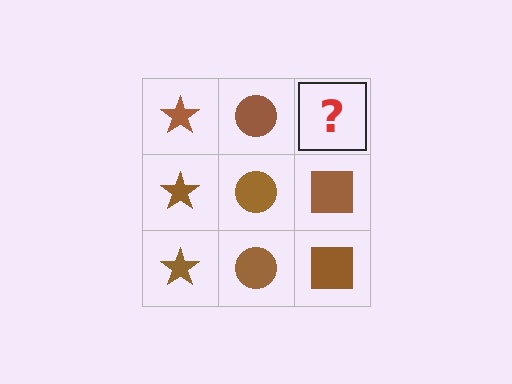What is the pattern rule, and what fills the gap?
The rule is that each column has a consistent shape. The gap should be filled with a brown square.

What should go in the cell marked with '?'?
The missing cell should contain a brown square.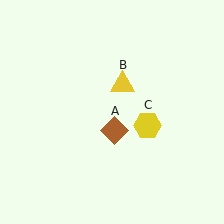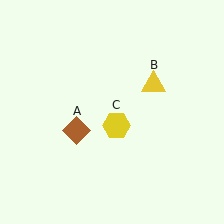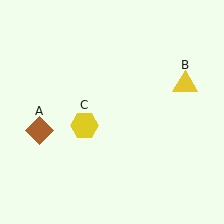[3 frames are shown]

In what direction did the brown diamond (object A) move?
The brown diamond (object A) moved left.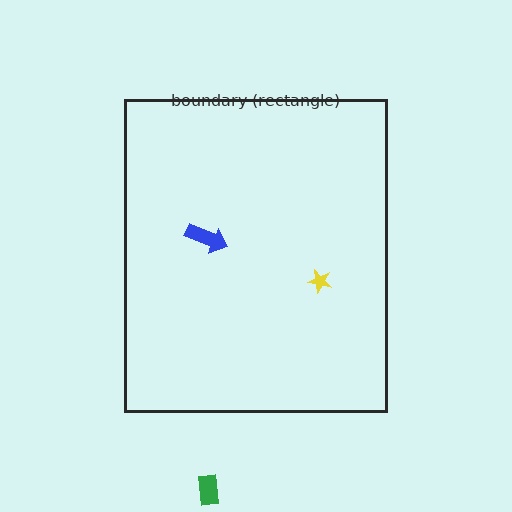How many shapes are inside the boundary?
2 inside, 1 outside.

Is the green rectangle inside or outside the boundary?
Outside.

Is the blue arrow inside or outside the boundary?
Inside.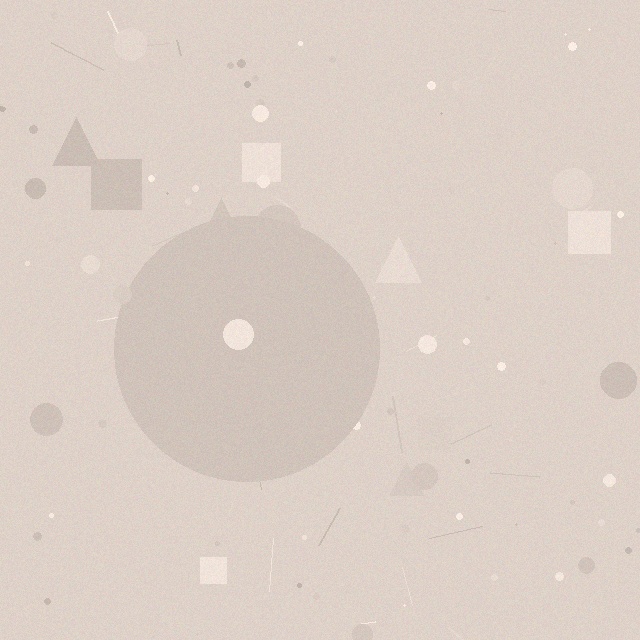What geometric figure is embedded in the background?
A circle is embedded in the background.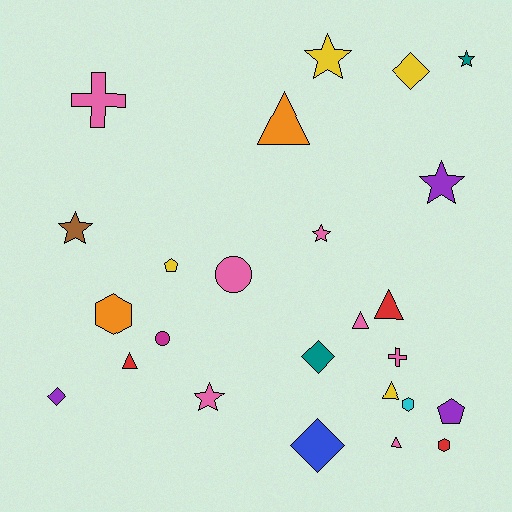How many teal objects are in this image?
There are 2 teal objects.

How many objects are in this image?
There are 25 objects.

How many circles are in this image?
There are 2 circles.